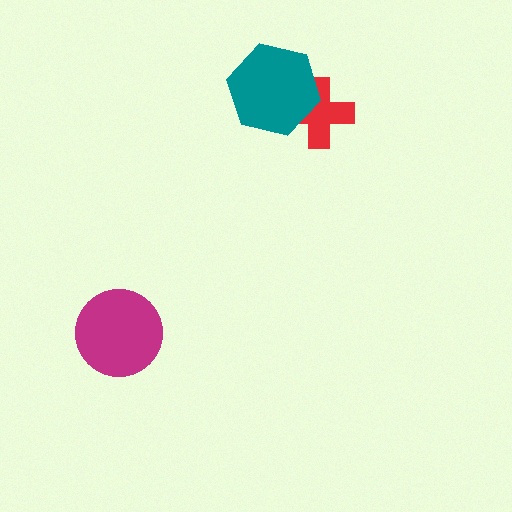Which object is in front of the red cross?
The teal hexagon is in front of the red cross.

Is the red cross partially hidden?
Yes, it is partially covered by another shape.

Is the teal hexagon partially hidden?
No, no other shape covers it.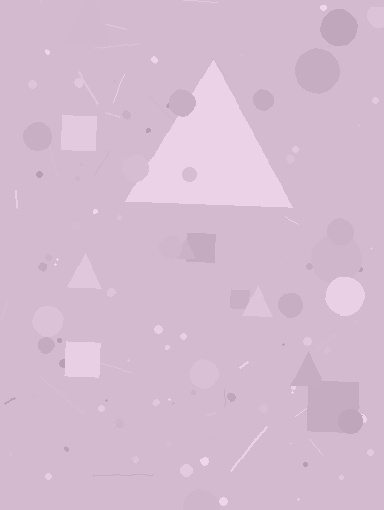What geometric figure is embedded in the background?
A triangle is embedded in the background.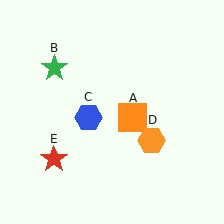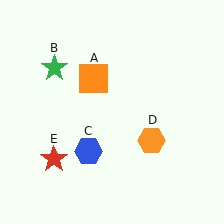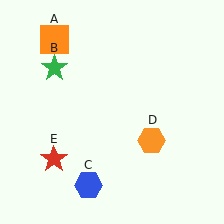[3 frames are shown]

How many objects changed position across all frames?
2 objects changed position: orange square (object A), blue hexagon (object C).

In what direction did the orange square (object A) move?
The orange square (object A) moved up and to the left.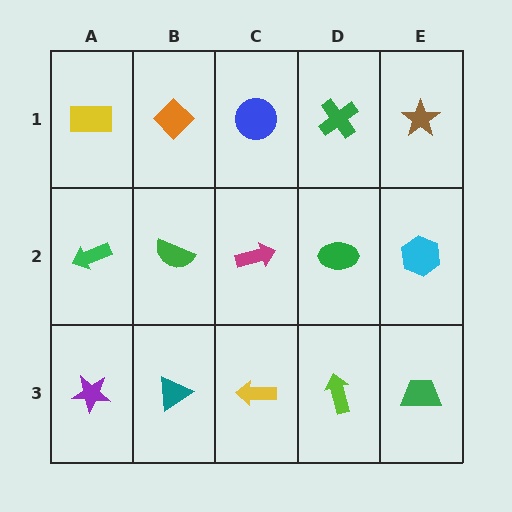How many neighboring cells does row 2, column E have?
3.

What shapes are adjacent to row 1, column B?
A green semicircle (row 2, column B), a yellow rectangle (row 1, column A), a blue circle (row 1, column C).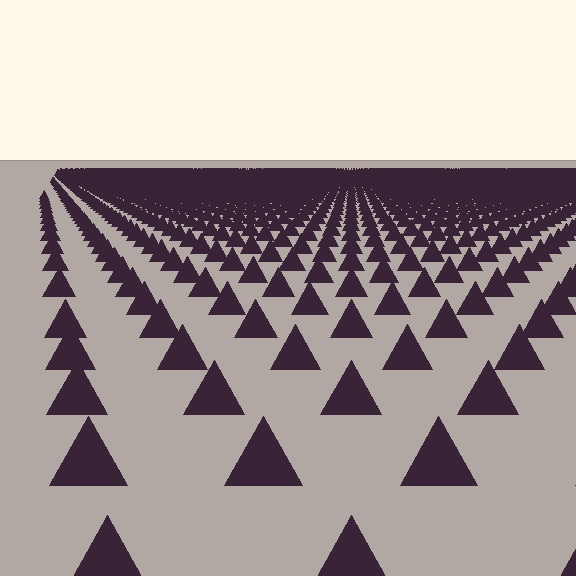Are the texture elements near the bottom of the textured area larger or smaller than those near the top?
Larger. Near the bottom, elements are closer to the viewer and appear at a bigger on-screen size.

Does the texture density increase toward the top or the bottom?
Density increases toward the top.